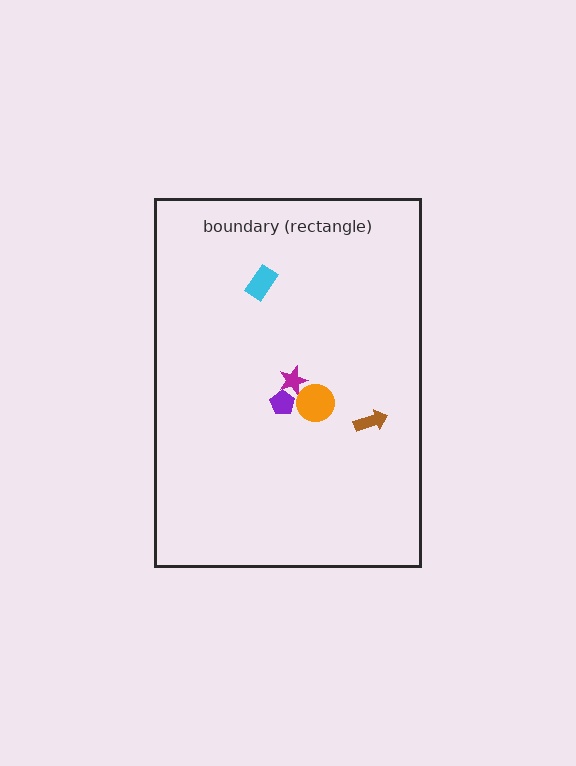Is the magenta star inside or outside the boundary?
Inside.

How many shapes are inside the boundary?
5 inside, 0 outside.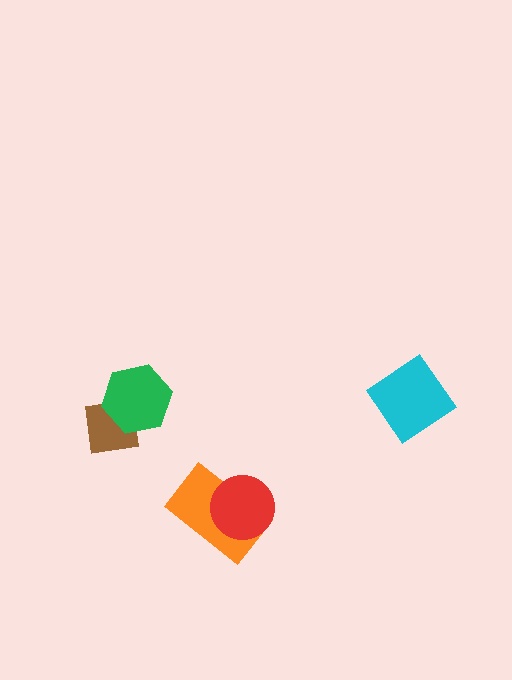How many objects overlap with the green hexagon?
1 object overlaps with the green hexagon.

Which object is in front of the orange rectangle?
The red circle is in front of the orange rectangle.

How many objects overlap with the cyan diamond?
0 objects overlap with the cyan diamond.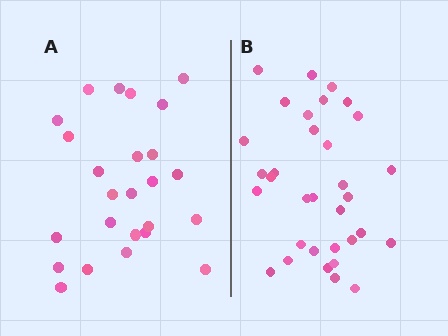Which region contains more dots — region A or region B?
Region B (the right region) has more dots.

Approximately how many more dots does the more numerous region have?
Region B has roughly 8 or so more dots than region A.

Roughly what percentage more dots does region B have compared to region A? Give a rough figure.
About 30% more.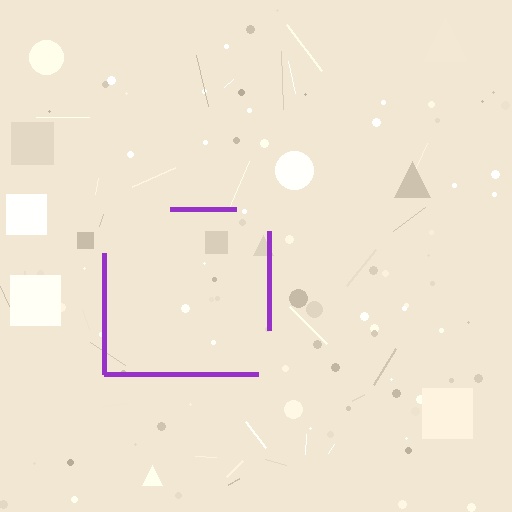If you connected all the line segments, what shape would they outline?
They would outline a square.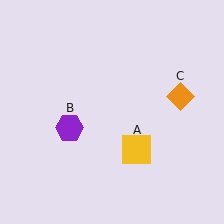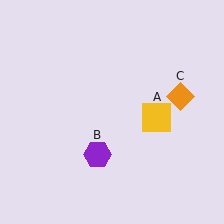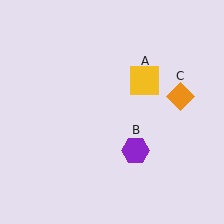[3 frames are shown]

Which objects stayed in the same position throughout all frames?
Orange diamond (object C) remained stationary.